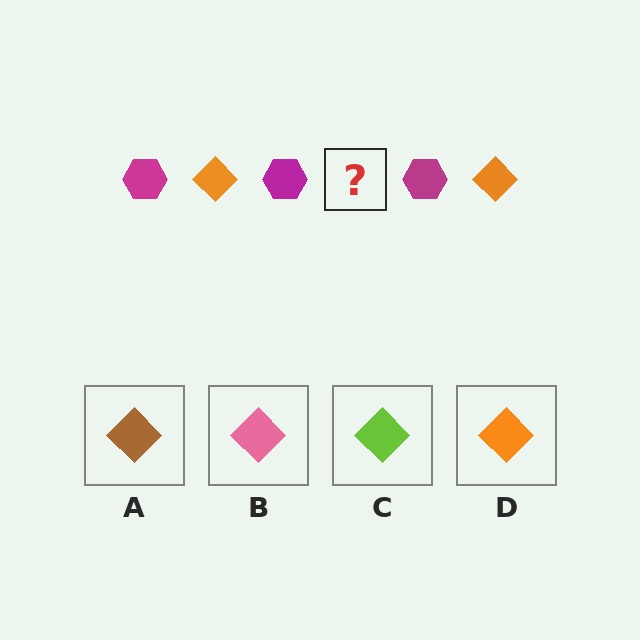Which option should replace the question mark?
Option D.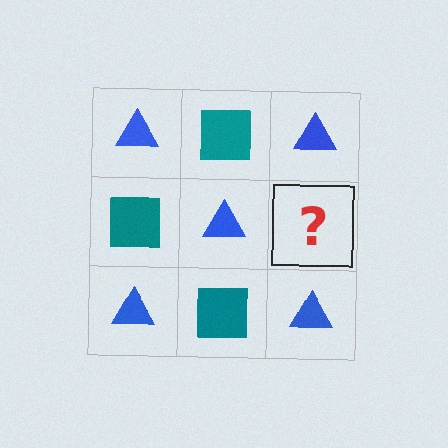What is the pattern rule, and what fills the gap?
The rule is that it alternates blue triangle and teal square in a checkerboard pattern. The gap should be filled with a teal square.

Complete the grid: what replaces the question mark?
The question mark should be replaced with a teal square.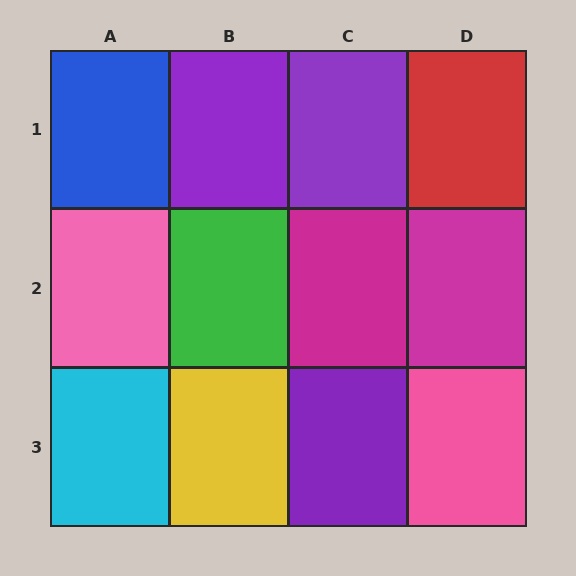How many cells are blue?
1 cell is blue.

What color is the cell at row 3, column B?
Yellow.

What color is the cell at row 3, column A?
Cyan.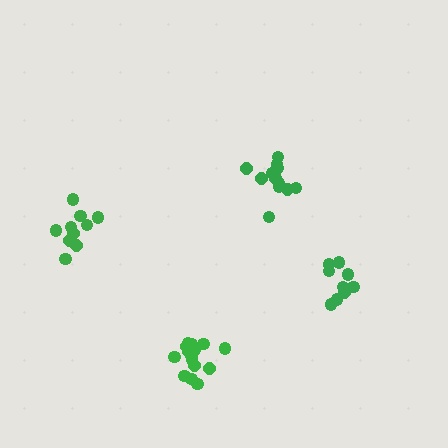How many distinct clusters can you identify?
There are 4 distinct clusters.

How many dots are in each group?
Group 1: 9 dots, Group 2: 13 dots, Group 3: 15 dots, Group 4: 11 dots (48 total).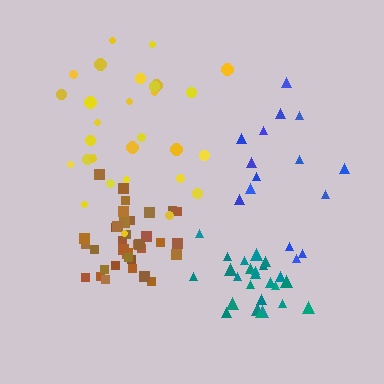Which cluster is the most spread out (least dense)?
Blue.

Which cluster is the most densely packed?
Brown.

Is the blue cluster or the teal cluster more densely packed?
Teal.